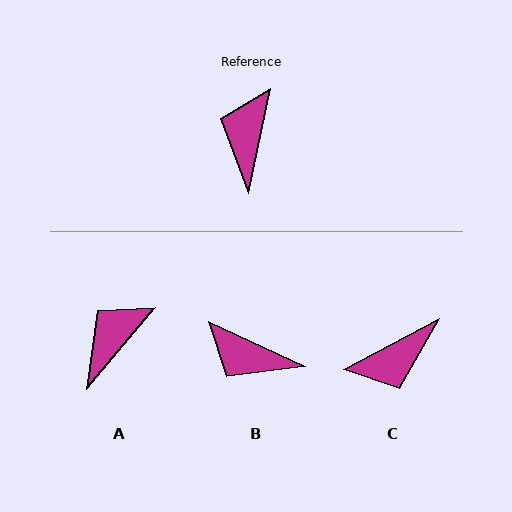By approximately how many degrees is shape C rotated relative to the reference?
Approximately 129 degrees counter-clockwise.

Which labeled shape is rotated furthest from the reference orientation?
C, about 129 degrees away.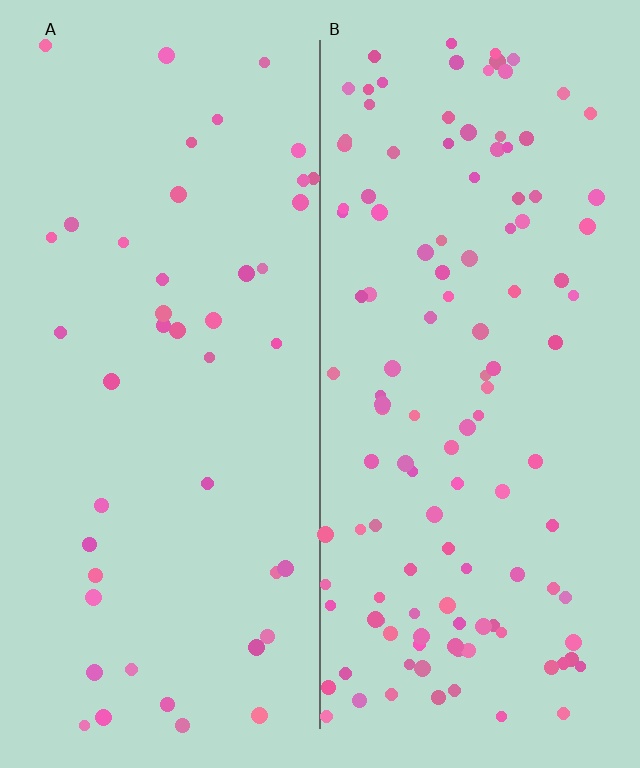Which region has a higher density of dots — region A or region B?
B (the right).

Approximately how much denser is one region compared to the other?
Approximately 2.7× — region B over region A.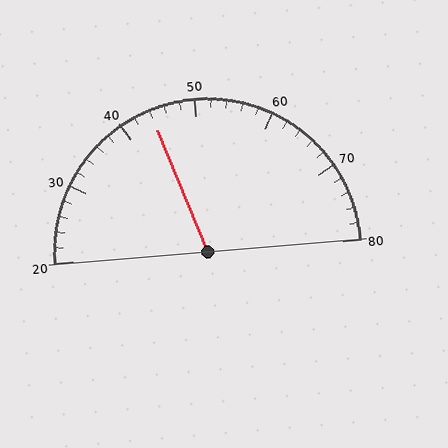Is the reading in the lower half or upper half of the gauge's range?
The reading is in the lower half of the range (20 to 80).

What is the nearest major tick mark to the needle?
The nearest major tick mark is 40.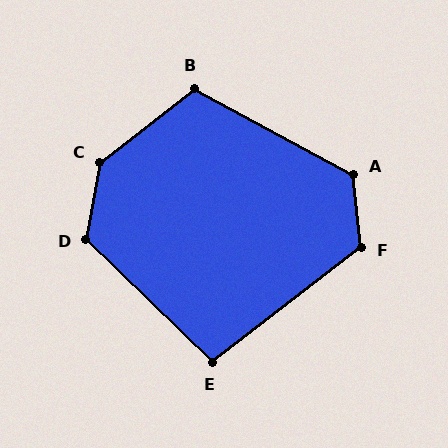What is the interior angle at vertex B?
Approximately 114 degrees (obtuse).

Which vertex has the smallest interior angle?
E, at approximately 98 degrees.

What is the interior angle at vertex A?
Approximately 124 degrees (obtuse).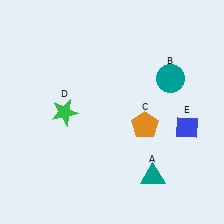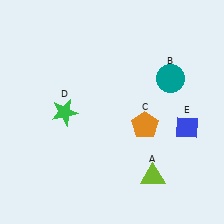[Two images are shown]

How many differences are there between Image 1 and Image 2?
There is 1 difference between the two images.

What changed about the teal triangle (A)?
In Image 1, A is teal. In Image 2, it changed to lime.